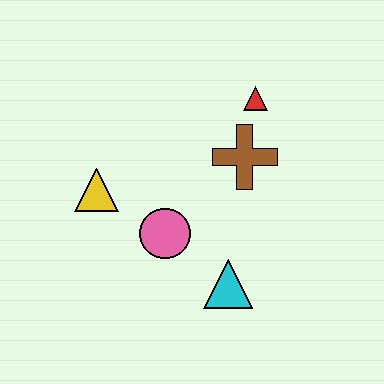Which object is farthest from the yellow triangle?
The red triangle is farthest from the yellow triangle.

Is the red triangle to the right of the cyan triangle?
Yes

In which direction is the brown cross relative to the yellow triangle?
The brown cross is to the right of the yellow triangle.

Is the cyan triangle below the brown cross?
Yes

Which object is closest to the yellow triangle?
The pink circle is closest to the yellow triangle.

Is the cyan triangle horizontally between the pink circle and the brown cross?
Yes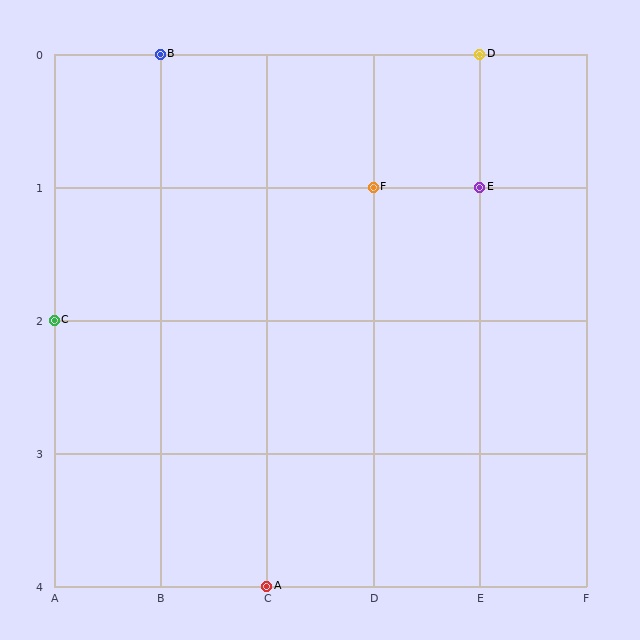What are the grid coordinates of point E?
Point E is at grid coordinates (E, 1).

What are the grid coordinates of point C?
Point C is at grid coordinates (A, 2).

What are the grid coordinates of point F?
Point F is at grid coordinates (D, 1).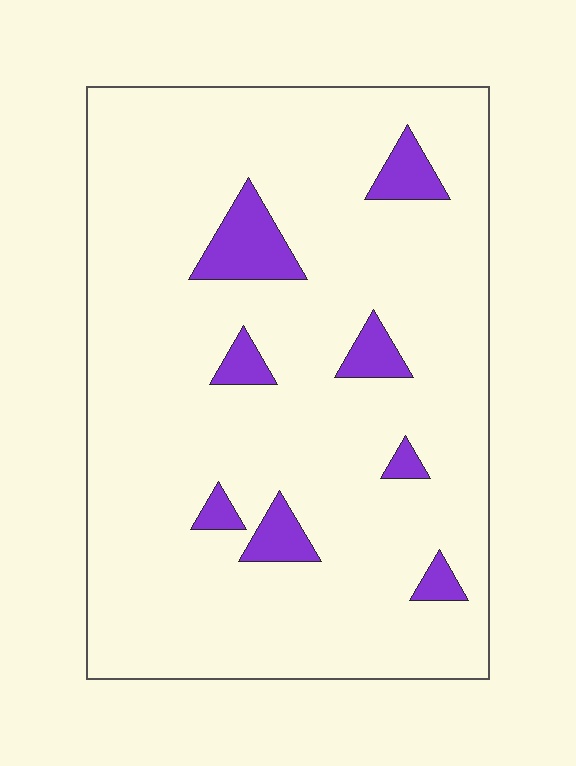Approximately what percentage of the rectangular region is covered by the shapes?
Approximately 10%.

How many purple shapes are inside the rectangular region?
8.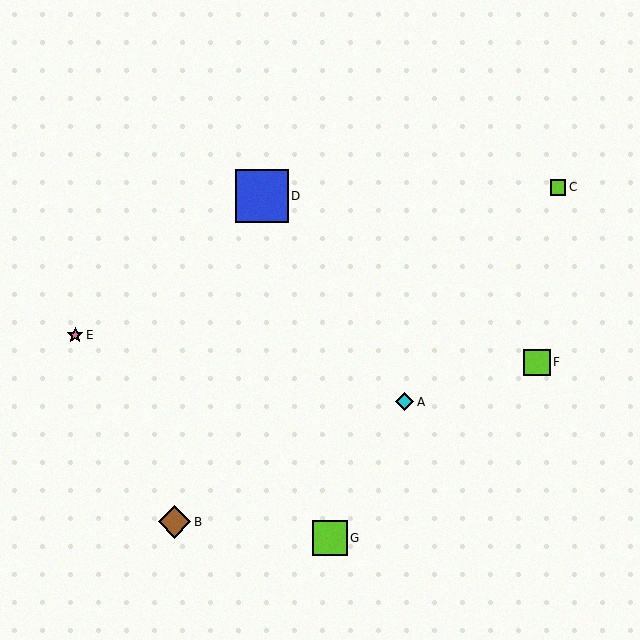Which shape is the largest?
The blue square (labeled D) is the largest.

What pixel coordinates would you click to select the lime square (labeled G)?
Click at (330, 538) to select the lime square G.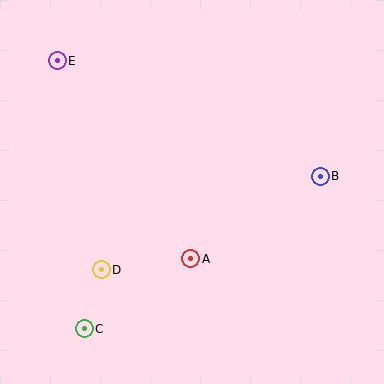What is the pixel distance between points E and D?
The distance between E and D is 213 pixels.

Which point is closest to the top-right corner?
Point B is closest to the top-right corner.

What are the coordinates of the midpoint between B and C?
The midpoint between B and C is at (202, 252).